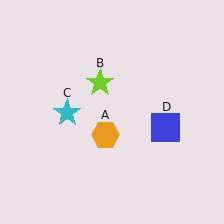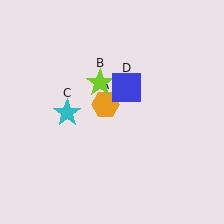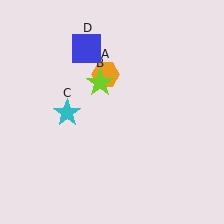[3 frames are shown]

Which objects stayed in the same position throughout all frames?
Lime star (object B) and cyan star (object C) remained stationary.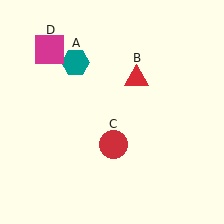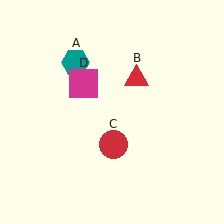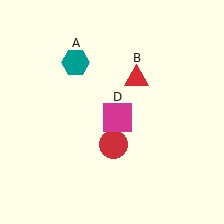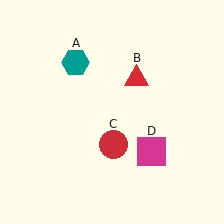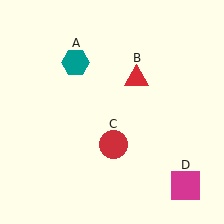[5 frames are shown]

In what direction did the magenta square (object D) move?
The magenta square (object D) moved down and to the right.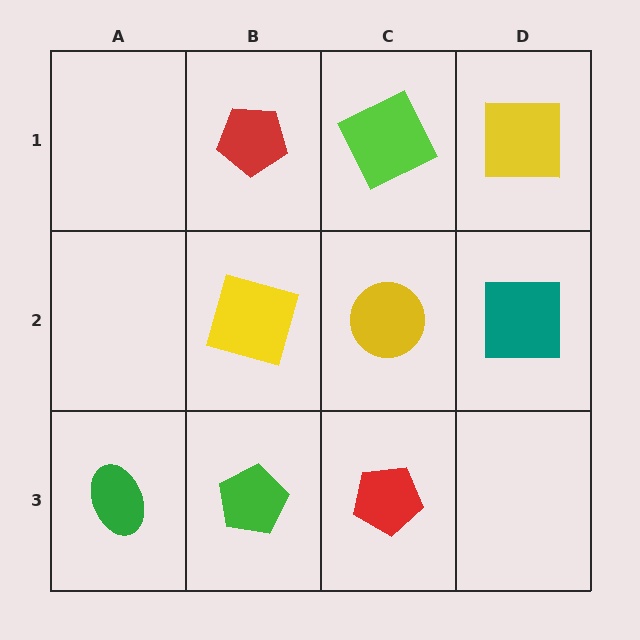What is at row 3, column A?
A green ellipse.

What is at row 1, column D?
A yellow square.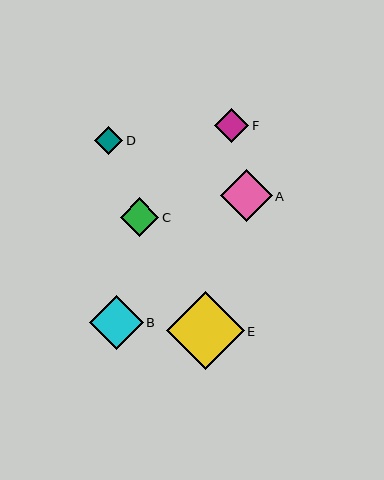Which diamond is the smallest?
Diamond D is the smallest with a size of approximately 28 pixels.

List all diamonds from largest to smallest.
From largest to smallest: E, B, A, C, F, D.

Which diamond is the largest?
Diamond E is the largest with a size of approximately 77 pixels.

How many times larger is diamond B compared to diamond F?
Diamond B is approximately 1.6 times the size of diamond F.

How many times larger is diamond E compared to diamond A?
Diamond E is approximately 1.5 times the size of diamond A.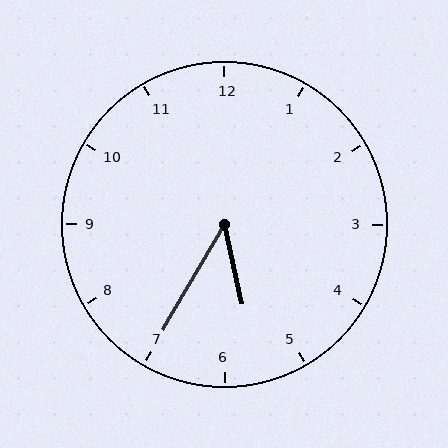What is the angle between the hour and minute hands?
Approximately 42 degrees.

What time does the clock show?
5:35.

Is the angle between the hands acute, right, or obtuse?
It is acute.